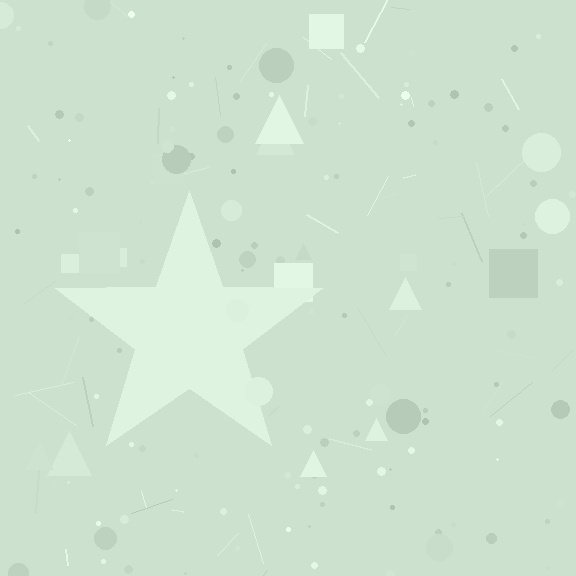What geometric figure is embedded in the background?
A star is embedded in the background.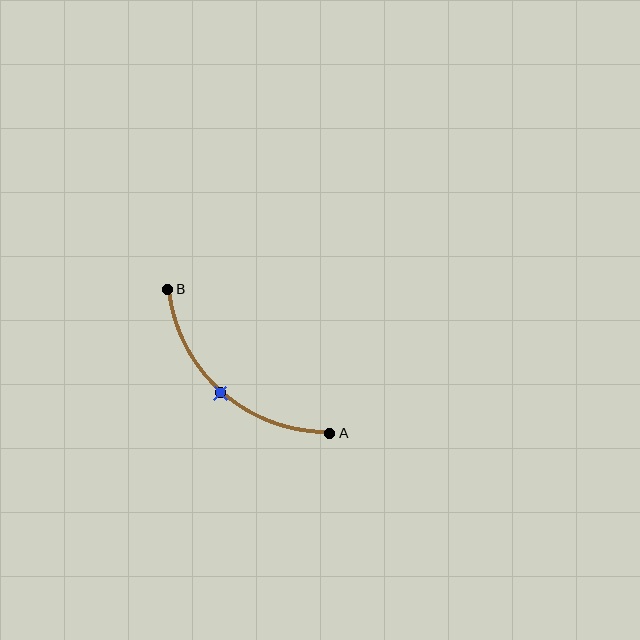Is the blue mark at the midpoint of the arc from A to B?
Yes. The blue mark lies on the arc at equal arc-length from both A and B — it is the arc midpoint.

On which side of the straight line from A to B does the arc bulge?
The arc bulges below and to the left of the straight line connecting A and B.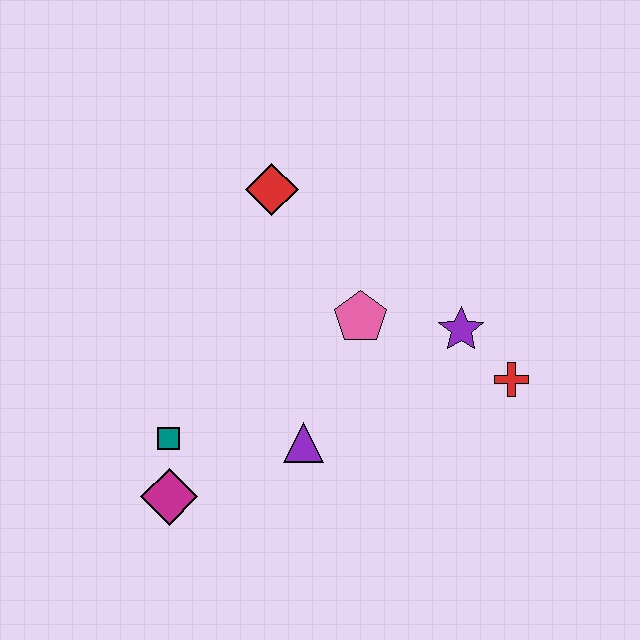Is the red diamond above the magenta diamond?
Yes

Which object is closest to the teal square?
The magenta diamond is closest to the teal square.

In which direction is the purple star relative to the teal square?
The purple star is to the right of the teal square.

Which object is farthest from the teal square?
The red cross is farthest from the teal square.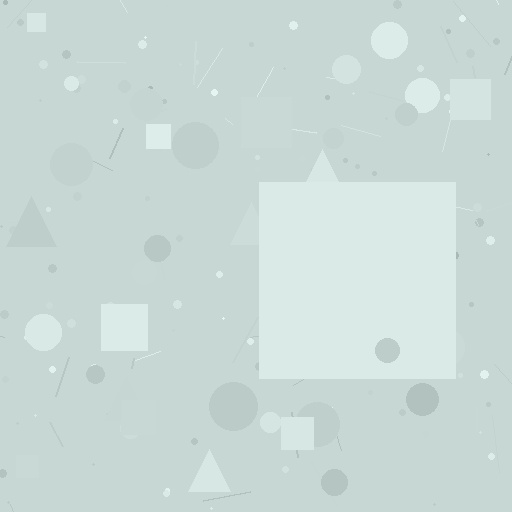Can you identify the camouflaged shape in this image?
The camouflaged shape is a square.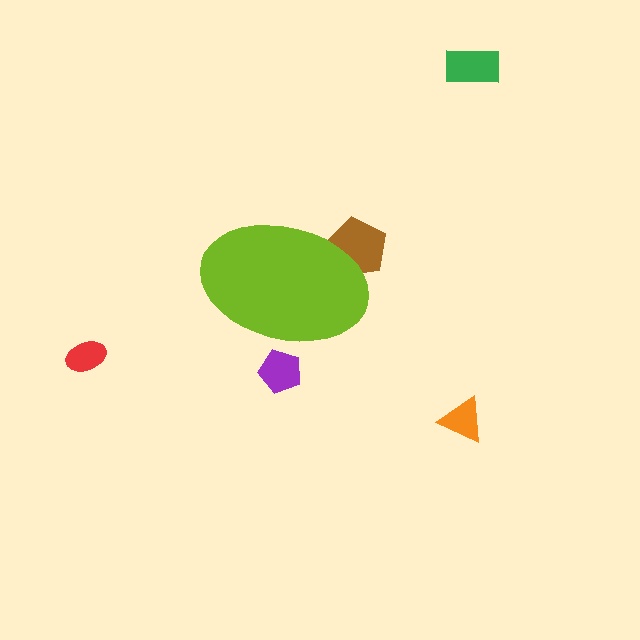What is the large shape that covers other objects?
A lime ellipse.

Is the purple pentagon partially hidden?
Yes, the purple pentagon is partially hidden behind the lime ellipse.